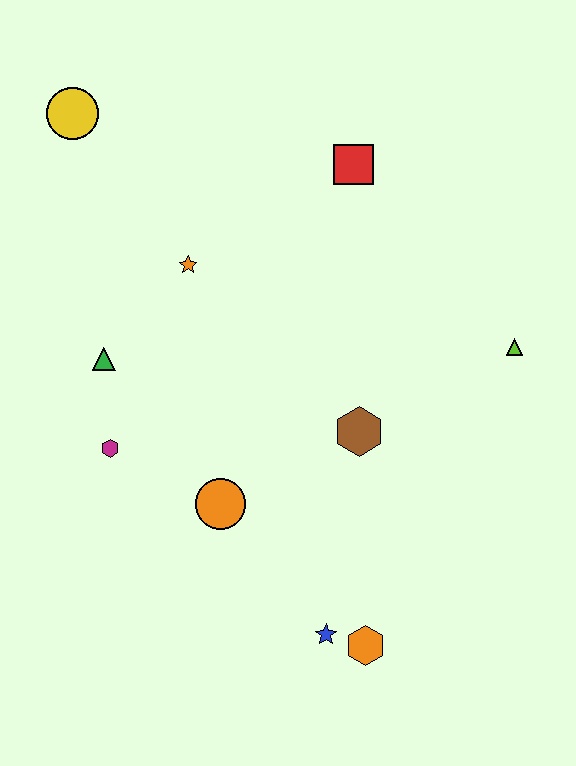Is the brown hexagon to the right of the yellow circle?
Yes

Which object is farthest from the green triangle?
The lime triangle is farthest from the green triangle.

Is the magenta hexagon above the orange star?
No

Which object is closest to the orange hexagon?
The blue star is closest to the orange hexagon.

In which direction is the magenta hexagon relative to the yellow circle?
The magenta hexagon is below the yellow circle.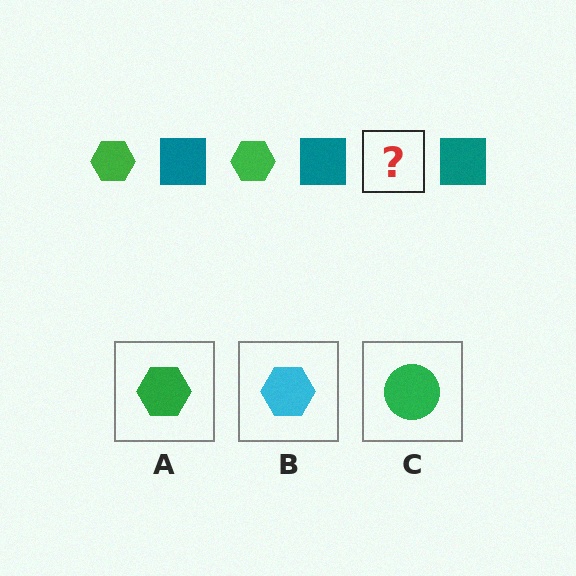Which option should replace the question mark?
Option A.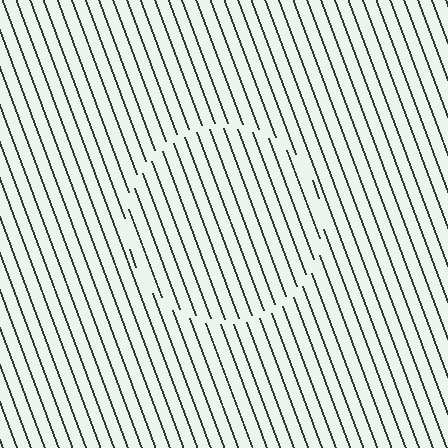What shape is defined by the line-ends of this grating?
An illusory circle. The interior of the shape contains the same grating, shifted by half a period — the contour is defined by the phase discontinuity where line-ends from the inner and outer gratings abut.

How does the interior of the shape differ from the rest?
The interior of the shape contains the same grating, shifted by half a period — the contour is defined by the phase discontinuity where line-ends from the inner and outer gratings abut.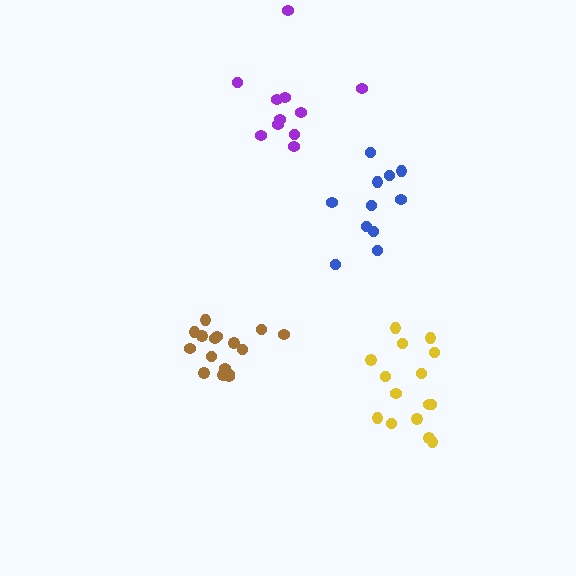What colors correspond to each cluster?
The clusters are colored: purple, brown, yellow, blue.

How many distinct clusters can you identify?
There are 4 distinct clusters.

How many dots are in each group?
Group 1: 11 dots, Group 2: 16 dots, Group 3: 15 dots, Group 4: 11 dots (53 total).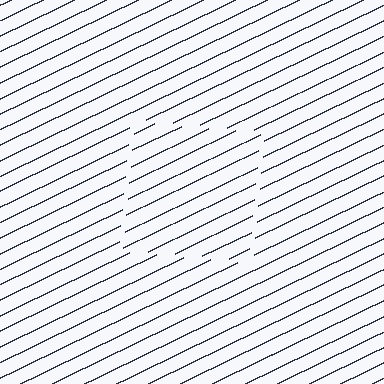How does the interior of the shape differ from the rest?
The interior of the shape contains the same grating, shifted by half a period — the contour is defined by the phase discontinuity where line-ends from the inner and outer gratings abut.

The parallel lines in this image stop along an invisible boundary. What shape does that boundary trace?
An illusory square. The interior of the shape contains the same grating, shifted by half a period — the contour is defined by the phase discontinuity where line-ends from the inner and outer gratings abut.